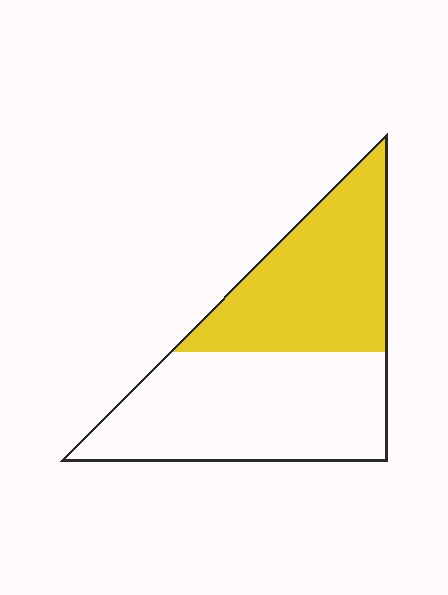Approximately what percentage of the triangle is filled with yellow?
Approximately 45%.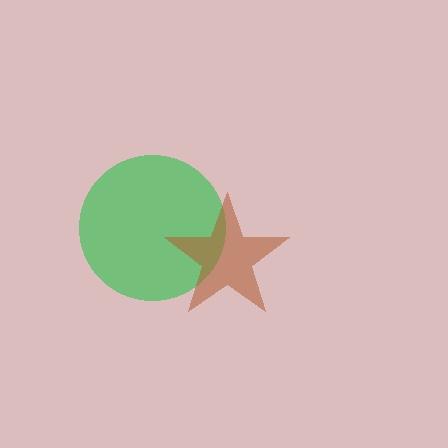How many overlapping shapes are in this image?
There are 2 overlapping shapes in the image.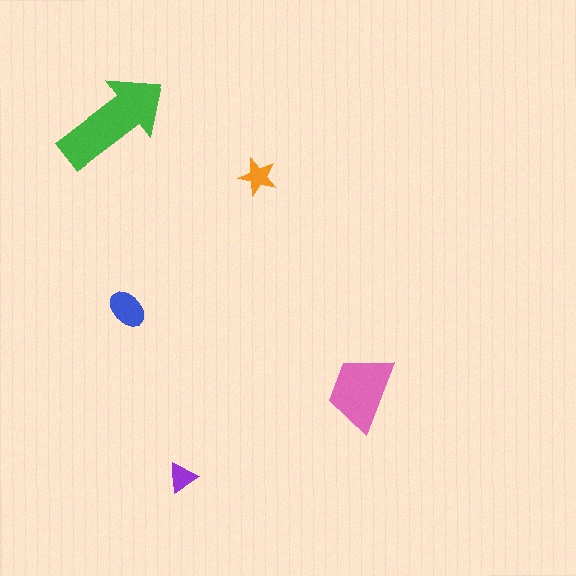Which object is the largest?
The green arrow.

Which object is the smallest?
The purple triangle.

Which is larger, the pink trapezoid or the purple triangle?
The pink trapezoid.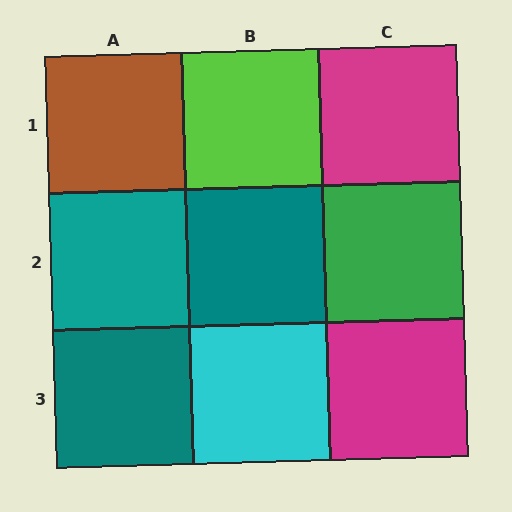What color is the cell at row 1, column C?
Magenta.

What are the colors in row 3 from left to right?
Teal, cyan, magenta.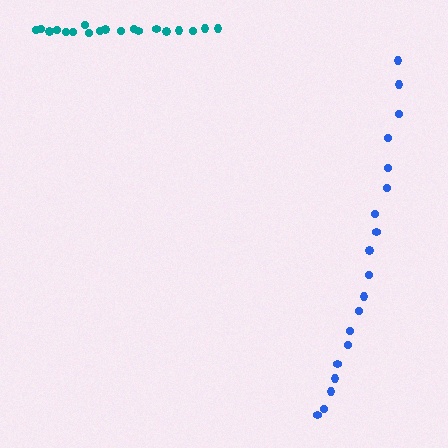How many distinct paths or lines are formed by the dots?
There are 2 distinct paths.